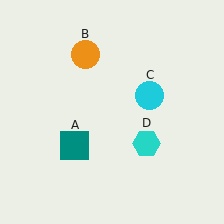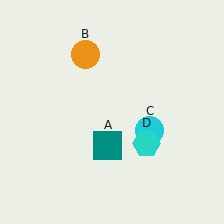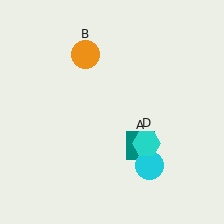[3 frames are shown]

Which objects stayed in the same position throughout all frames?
Orange circle (object B) and cyan hexagon (object D) remained stationary.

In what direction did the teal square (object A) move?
The teal square (object A) moved right.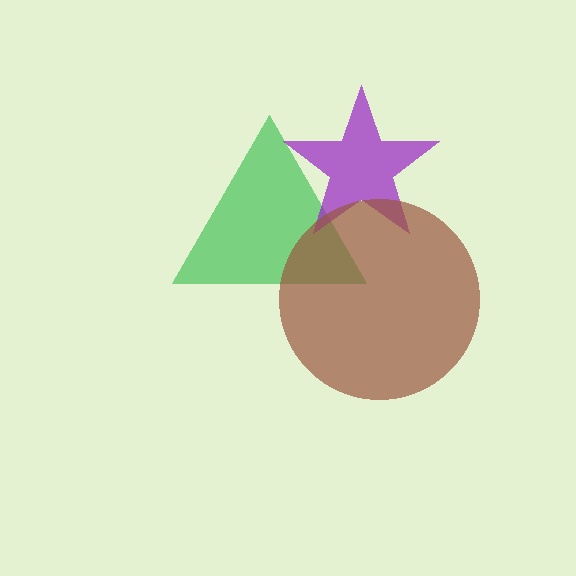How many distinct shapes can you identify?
There are 3 distinct shapes: a green triangle, a purple star, a brown circle.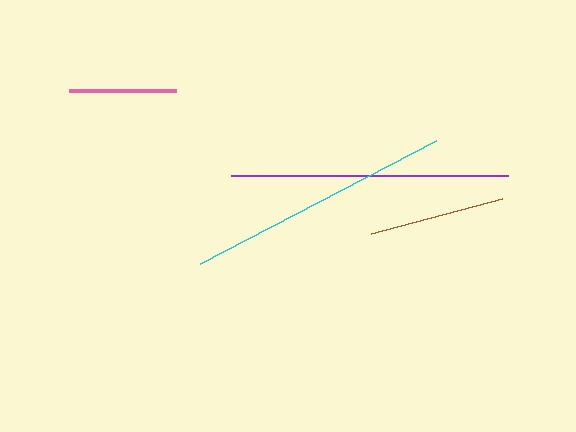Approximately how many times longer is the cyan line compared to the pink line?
The cyan line is approximately 2.5 times the length of the pink line.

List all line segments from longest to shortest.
From longest to shortest: purple, cyan, brown, pink.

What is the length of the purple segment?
The purple segment is approximately 277 pixels long.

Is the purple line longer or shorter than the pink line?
The purple line is longer than the pink line.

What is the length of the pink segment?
The pink segment is approximately 108 pixels long.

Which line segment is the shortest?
The pink line is the shortest at approximately 108 pixels.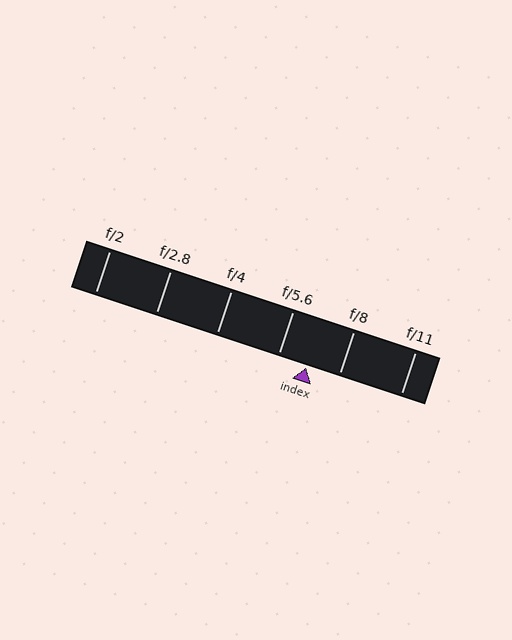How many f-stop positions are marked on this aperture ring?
There are 6 f-stop positions marked.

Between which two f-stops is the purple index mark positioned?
The index mark is between f/5.6 and f/8.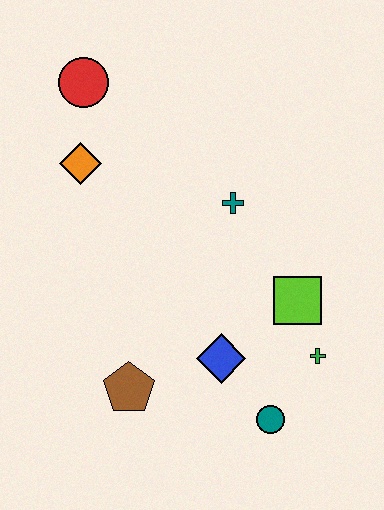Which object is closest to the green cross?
The lime square is closest to the green cross.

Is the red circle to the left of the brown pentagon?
Yes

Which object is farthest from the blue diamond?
The red circle is farthest from the blue diamond.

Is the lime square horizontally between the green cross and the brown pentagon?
Yes